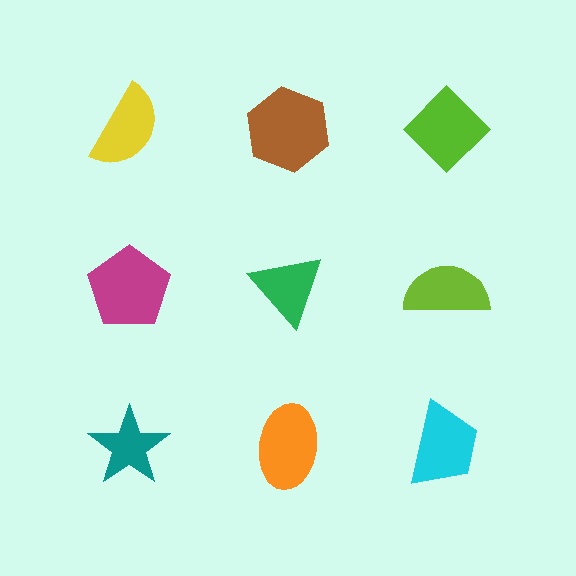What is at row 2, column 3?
A lime semicircle.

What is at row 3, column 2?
An orange ellipse.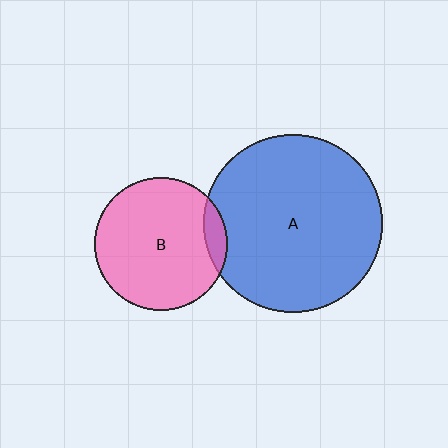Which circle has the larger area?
Circle A (blue).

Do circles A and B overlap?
Yes.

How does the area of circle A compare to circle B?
Approximately 1.8 times.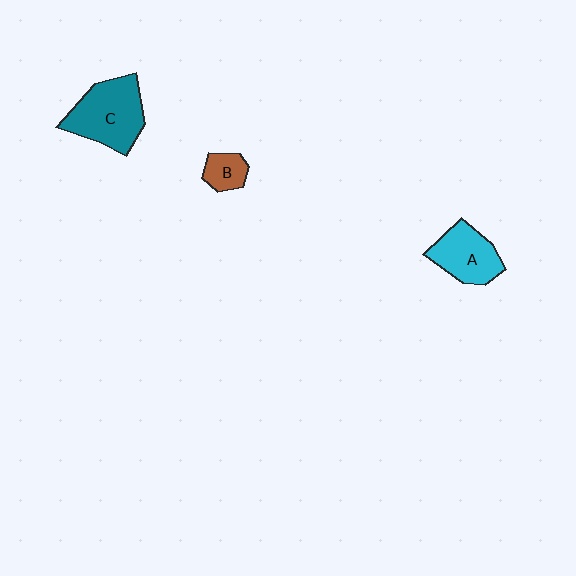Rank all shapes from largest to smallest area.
From largest to smallest: C (teal), A (cyan), B (brown).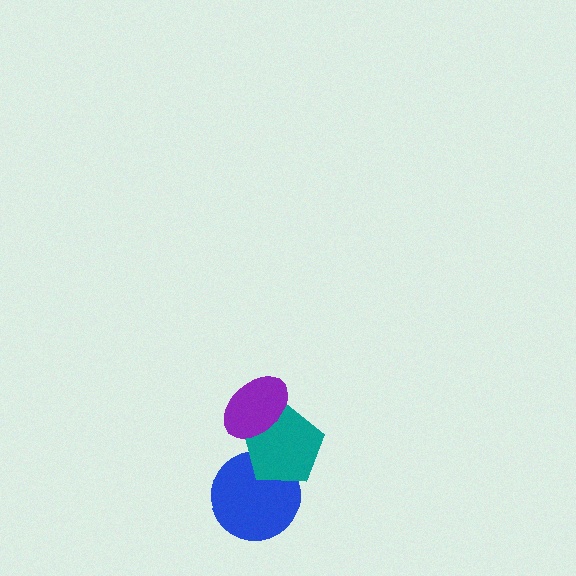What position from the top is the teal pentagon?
The teal pentagon is 2nd from the top.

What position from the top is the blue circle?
The blue circle is 3rd from the top.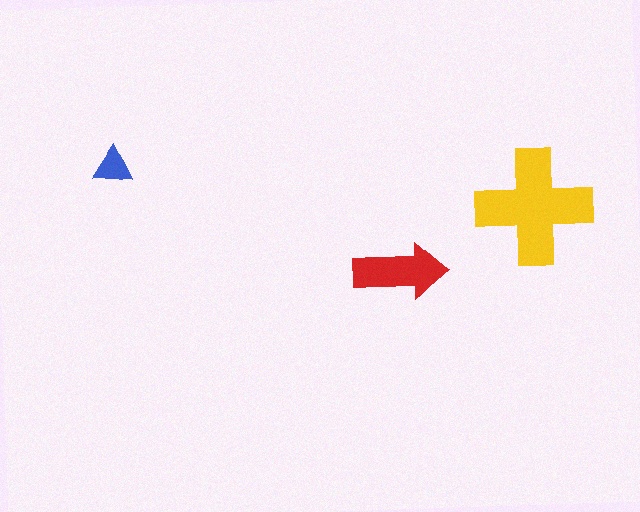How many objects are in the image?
There are 3 objects in the image.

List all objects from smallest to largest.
The blue triangle, the red arrow, the yellow cross.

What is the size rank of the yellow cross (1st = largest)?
1st.